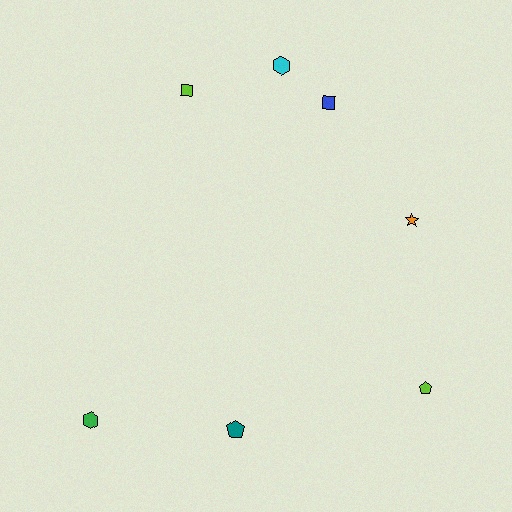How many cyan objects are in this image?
There is 1 cyan object.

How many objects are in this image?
There are 7 objects.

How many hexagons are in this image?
There are 2 hexagons.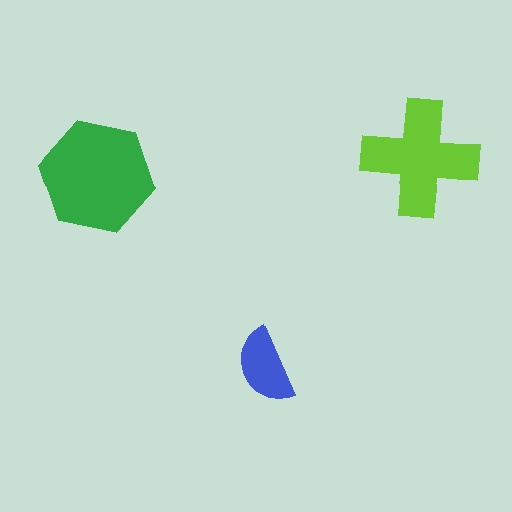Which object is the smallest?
The blue semicircle.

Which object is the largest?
The green hexagon.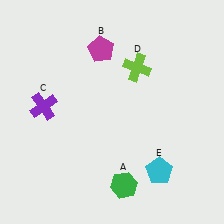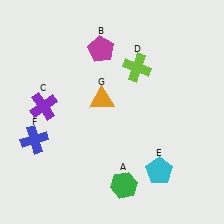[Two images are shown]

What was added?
A blue cross (F), an orange triangle (G) were added in Image 2.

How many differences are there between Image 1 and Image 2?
There are 2 differences between the two images.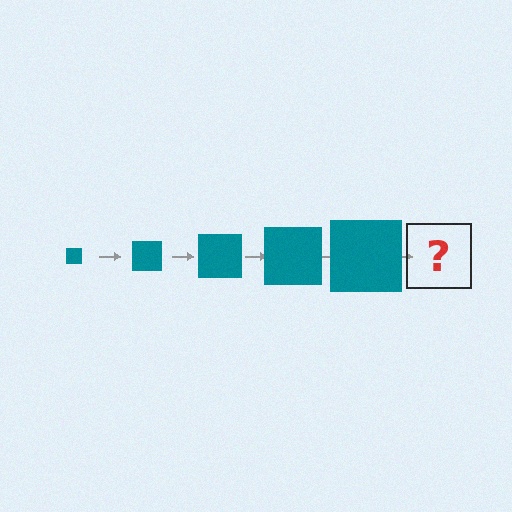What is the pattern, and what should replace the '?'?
The pattern is that the square gets progressively larger each step. The '?' should be a teal square, larger than the previous one.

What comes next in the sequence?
The next element should be a teal square, larger than the previous one.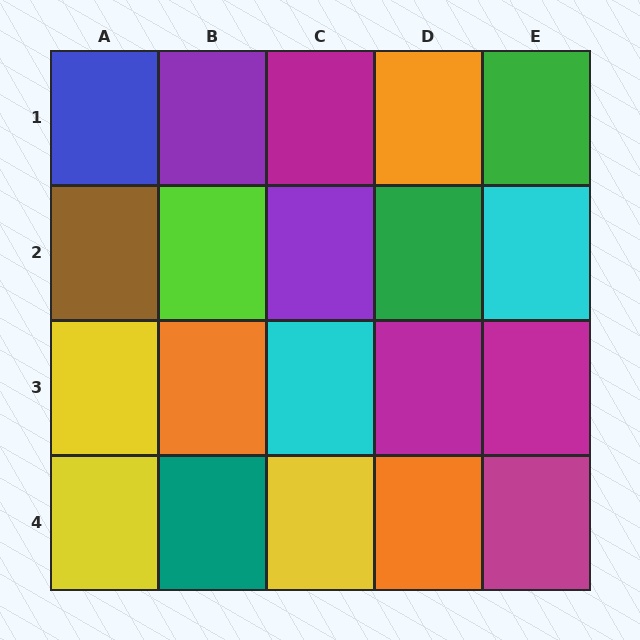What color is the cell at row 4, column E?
Magenta.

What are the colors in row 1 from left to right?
Blue, purple, magenta, orange, green.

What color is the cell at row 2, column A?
Brown.